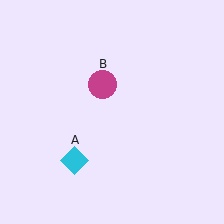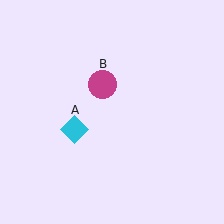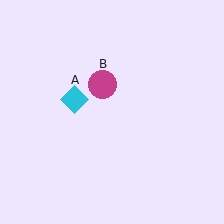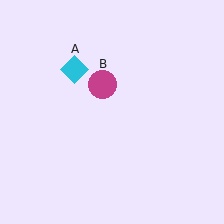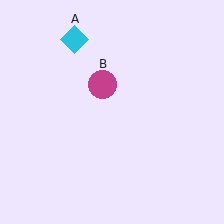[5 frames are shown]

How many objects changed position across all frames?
1 object changed position: cyan diamond (object A).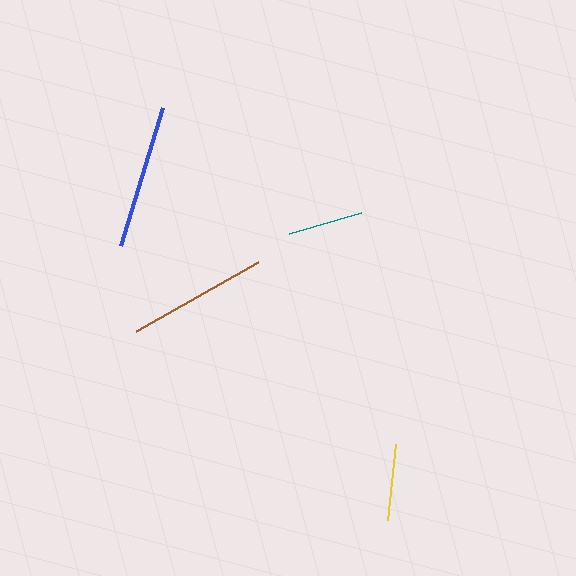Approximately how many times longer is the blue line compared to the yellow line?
The blue line is approximately 1.9 times the length of the yellow line.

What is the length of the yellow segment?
The yellow segment is approximately 76 pixels long.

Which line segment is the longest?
The blue line is the longest at approximately 144 pixels.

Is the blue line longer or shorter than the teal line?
The blue line is longer than the teal line.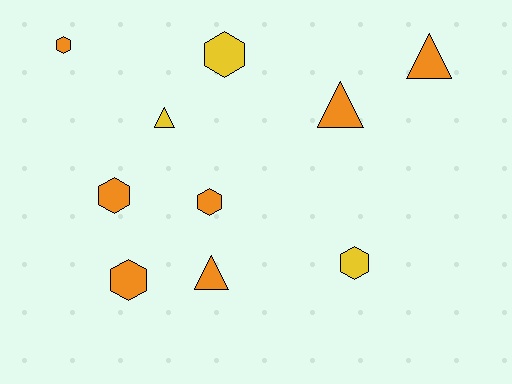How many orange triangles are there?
There are 3 orange triangles.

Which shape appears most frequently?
Hexagon, with 6 objects.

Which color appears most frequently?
Orange, with 7 objects.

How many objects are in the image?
There are 10 objects.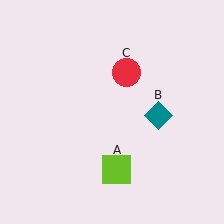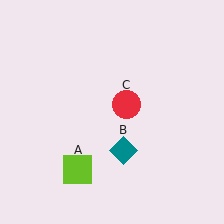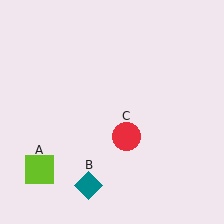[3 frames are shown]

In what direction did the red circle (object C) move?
The red circle (object C) moved down.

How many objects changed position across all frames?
3 objects changed position: lime square (object A), teal diamond (object B), red circle (object C).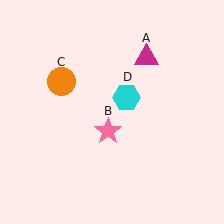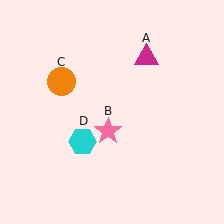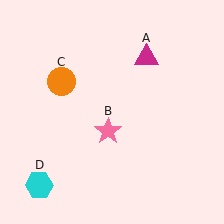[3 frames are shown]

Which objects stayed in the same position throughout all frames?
Magenta triangle (object A) and pink star (object B) and orange circle (object C) remained stationary.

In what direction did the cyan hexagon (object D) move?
The cyan hexagon (object D) moved down and to the left.